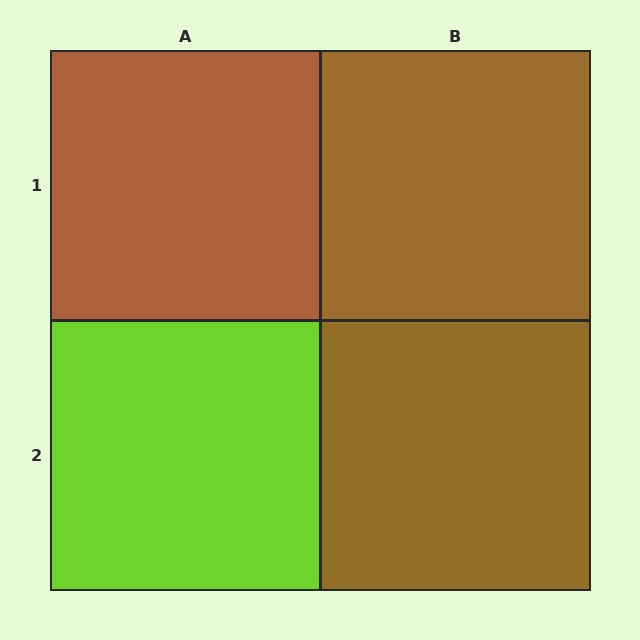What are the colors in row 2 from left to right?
Lime, brown.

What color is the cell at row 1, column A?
Brown.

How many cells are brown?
3 cells are brown.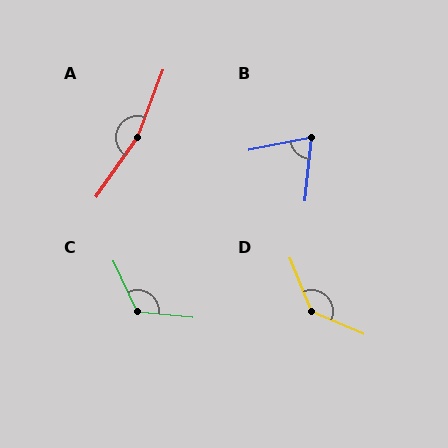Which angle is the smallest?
B, at approximately 72 degrees.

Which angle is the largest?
A, at approximately 165 degrees.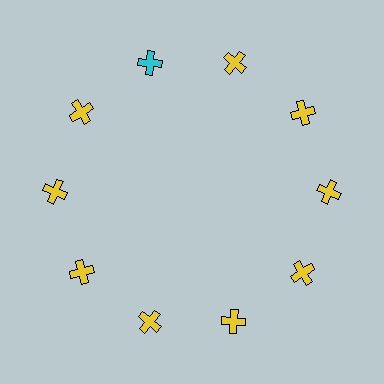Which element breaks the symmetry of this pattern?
The cyan cross at roughly the 11 o'clock position breaks the symmetry. All other shapes are yellow crosses.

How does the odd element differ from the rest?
It has a different color: cyan instead of yellow.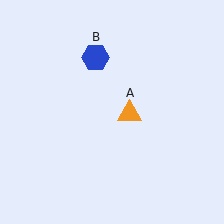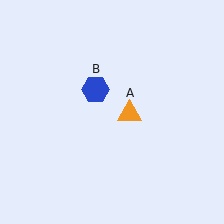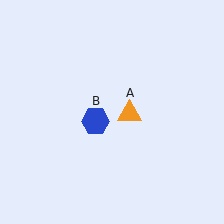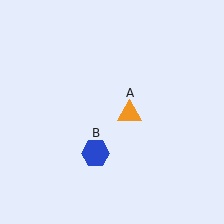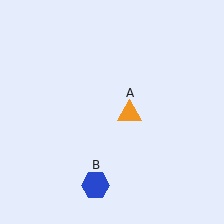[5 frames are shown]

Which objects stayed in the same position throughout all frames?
Orange triangle (object A) remained stationary.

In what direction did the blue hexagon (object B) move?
The blue hexagon (object B) moved down.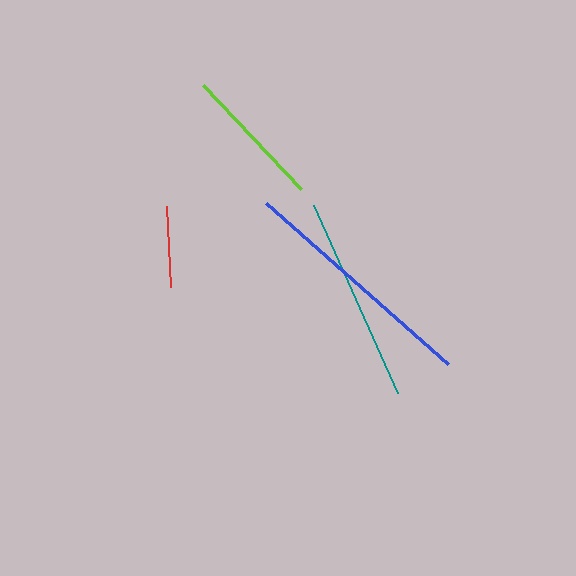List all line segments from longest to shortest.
From longest to shortest: blue, teal, lime, red.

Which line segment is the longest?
The blue line is the longest at approximately 243 pixels.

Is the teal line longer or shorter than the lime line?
The teal line is longer than the lime line.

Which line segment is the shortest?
The red line is the shortest at approximately 81 pixels.